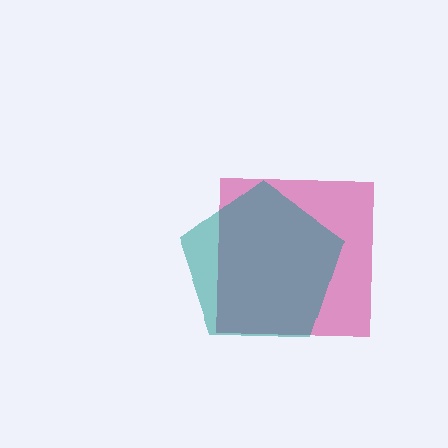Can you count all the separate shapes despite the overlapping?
Yes, there are 2 separate shapes.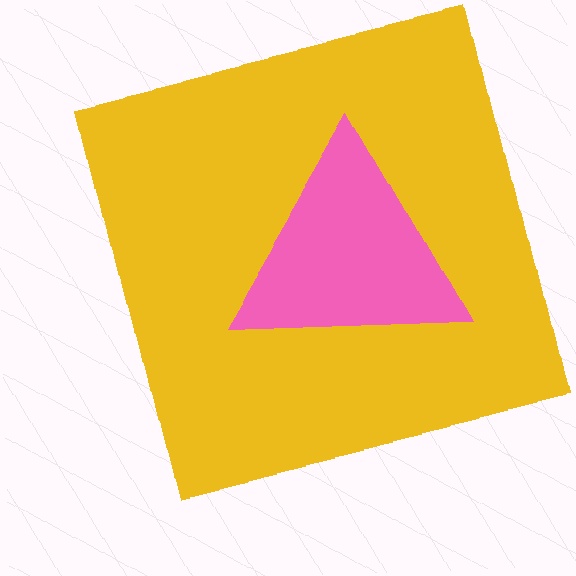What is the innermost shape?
The pink triangle.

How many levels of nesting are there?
2.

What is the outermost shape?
The yellow square.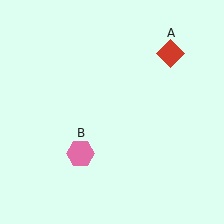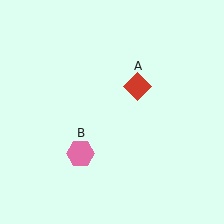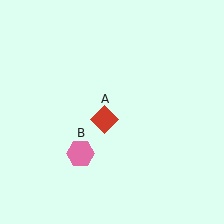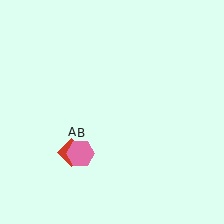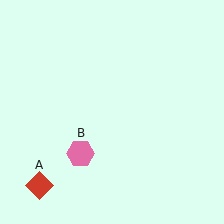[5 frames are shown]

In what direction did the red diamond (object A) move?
The red diamond (object A) moved down and to the left.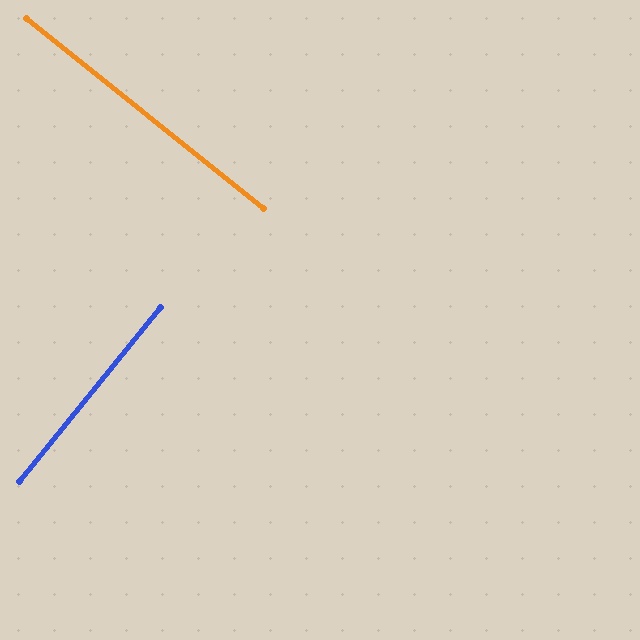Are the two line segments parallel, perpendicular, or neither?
Perpendicular — they meet at approximately 90°.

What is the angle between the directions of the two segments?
Approximately 90 degrees.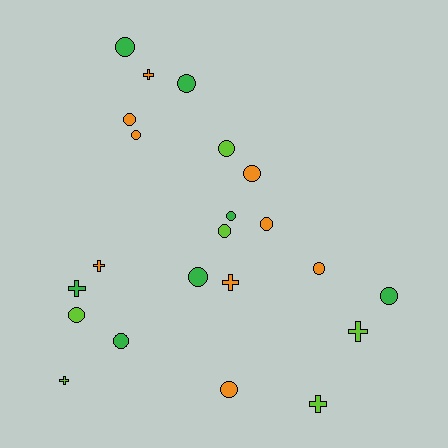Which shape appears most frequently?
Circle, with 15 objects.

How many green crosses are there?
There is 1 green cross.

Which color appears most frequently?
Orange, with 9 objects.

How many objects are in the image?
There are 22 objects.